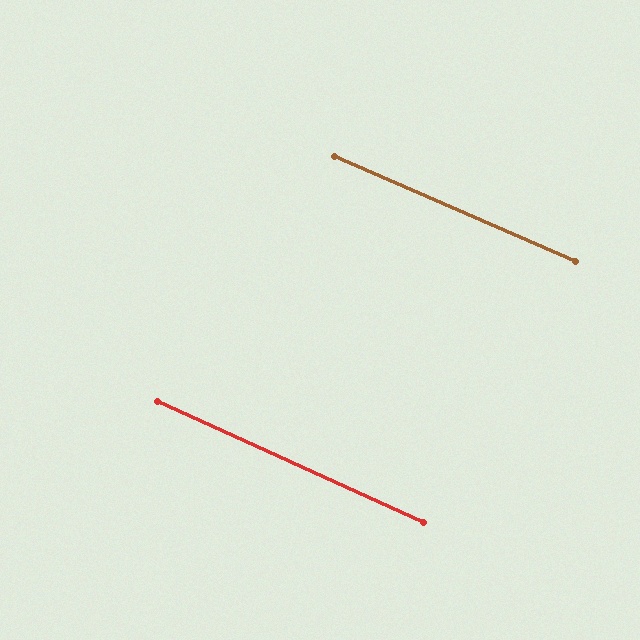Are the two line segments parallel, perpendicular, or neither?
Parallel — their directions differ by only 0.9°.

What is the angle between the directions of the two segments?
Approximately 1 degree.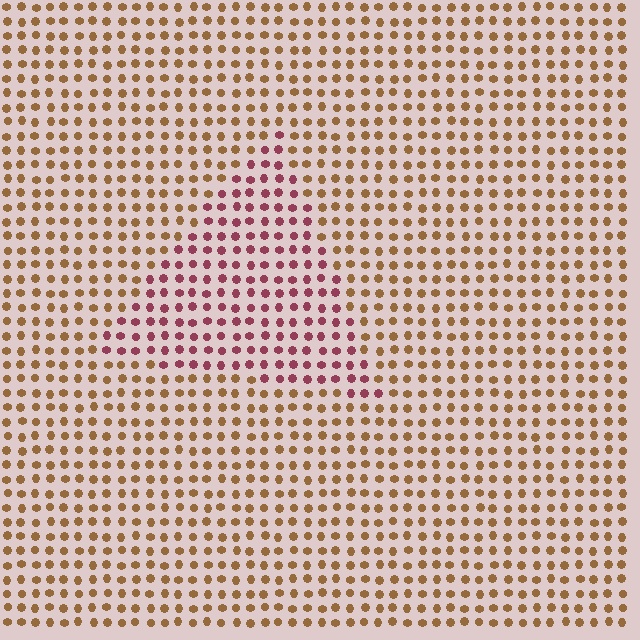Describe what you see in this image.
The image is filled with small brown elements in a uniform arrangement. A triangle-shaped region is visible where the elements are tinted to a slightly different hue, forming a subtle color boundary.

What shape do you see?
I see a triangle.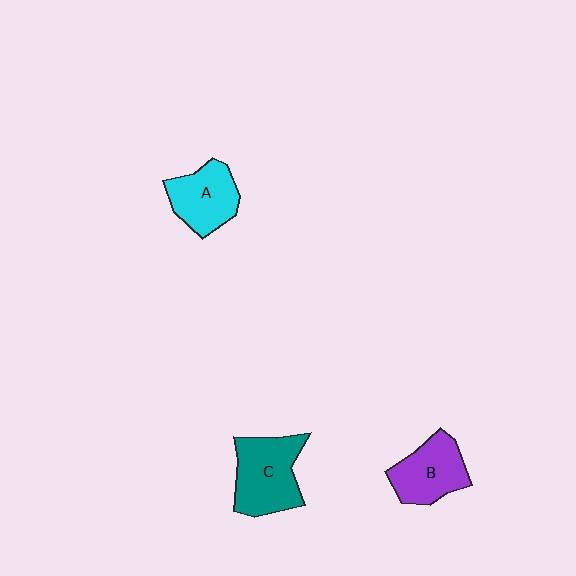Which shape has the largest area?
Shape C (teal).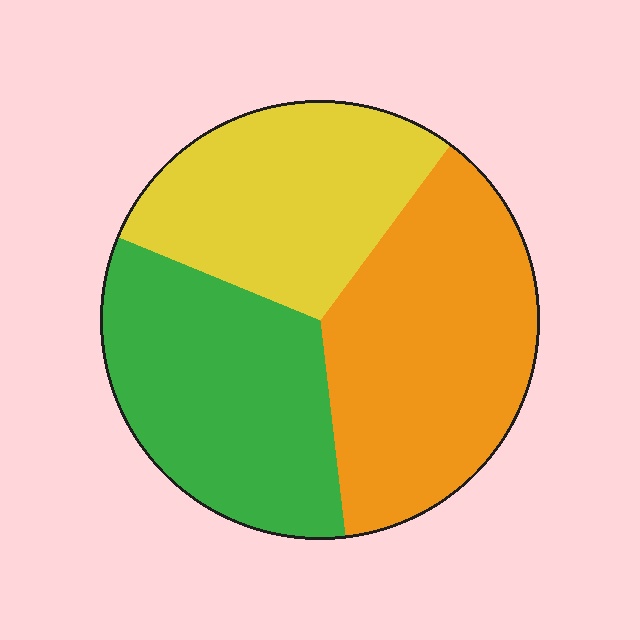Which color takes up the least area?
Yellow, at roughly 30%.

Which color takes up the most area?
Orange, at roughly 40%.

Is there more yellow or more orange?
Orange.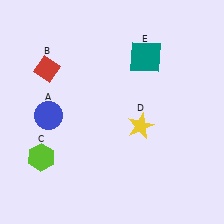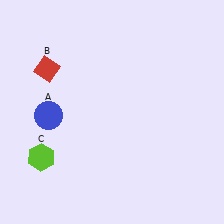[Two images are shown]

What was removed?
The teal square (E), the yellow star (D) were removed in Image 2.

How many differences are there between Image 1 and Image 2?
There are 2 differences between the two images.